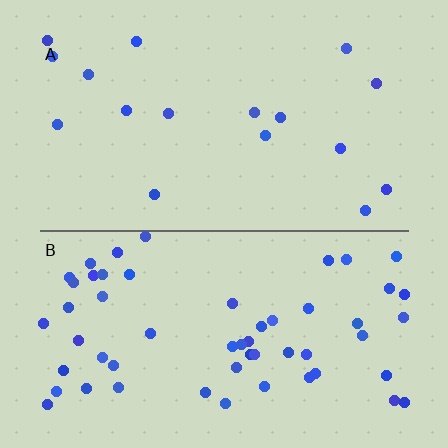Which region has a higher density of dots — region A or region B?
B (the bottom).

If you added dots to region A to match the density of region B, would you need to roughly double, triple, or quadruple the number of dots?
Approximately triple.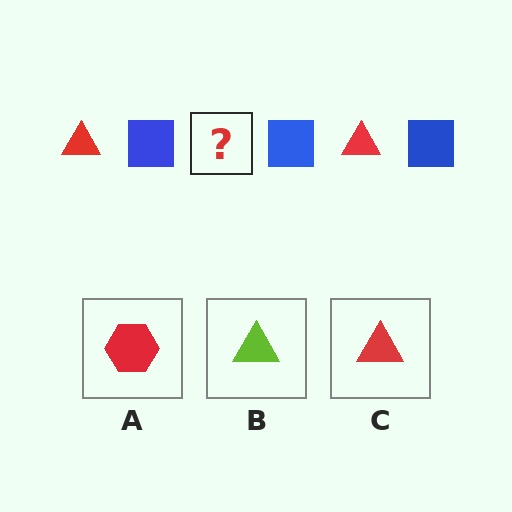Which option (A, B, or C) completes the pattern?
C.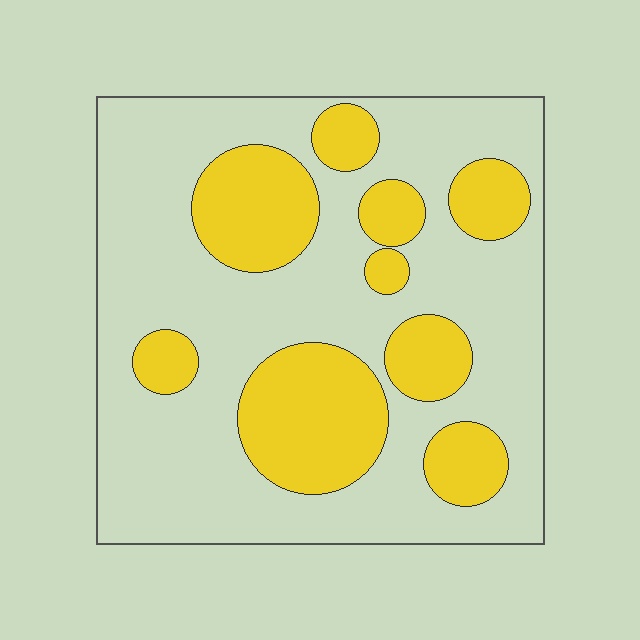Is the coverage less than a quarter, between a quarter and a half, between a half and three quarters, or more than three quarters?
Between a quarter and a half.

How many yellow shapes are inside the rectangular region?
9.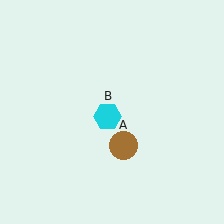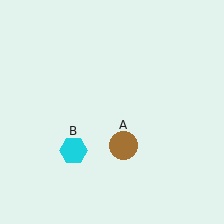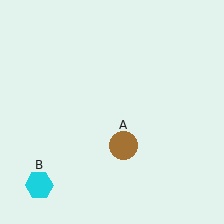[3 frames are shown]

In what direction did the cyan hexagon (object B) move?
The cyan hexagon (object B) moved down and to the left.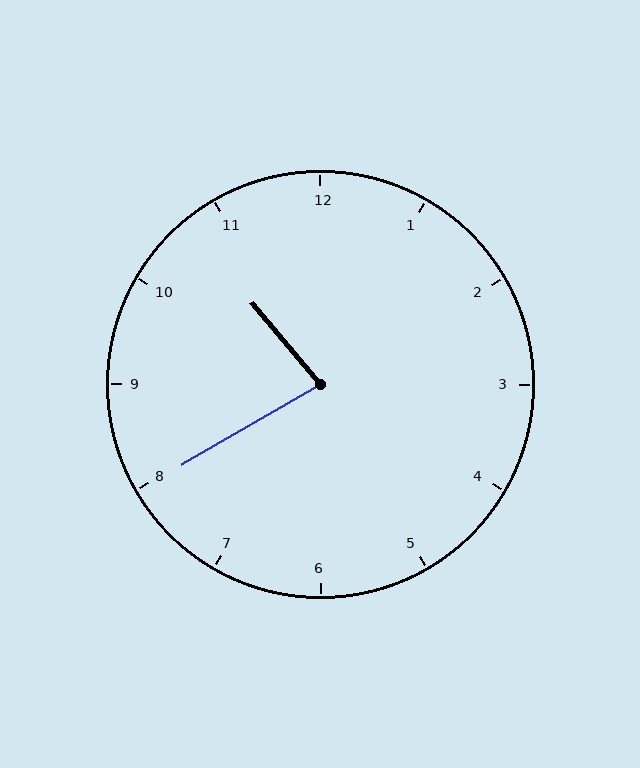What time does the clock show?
10:40.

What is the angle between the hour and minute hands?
Approximately 80 degrees.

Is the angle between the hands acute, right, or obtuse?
It is acute.